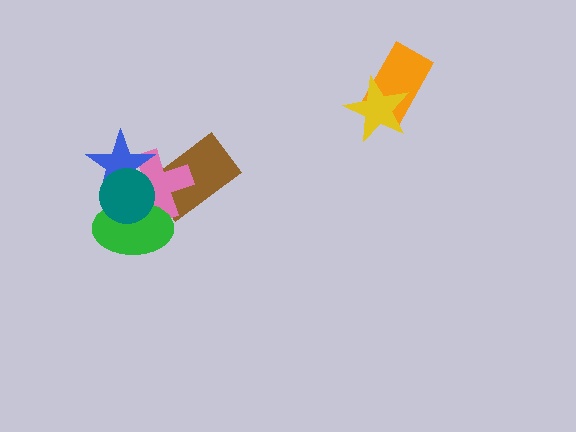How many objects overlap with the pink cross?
4 objects overlap with the pink cross.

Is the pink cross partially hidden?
Yes, it is partially covered by another shape.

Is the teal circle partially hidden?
No, no other shape covers it.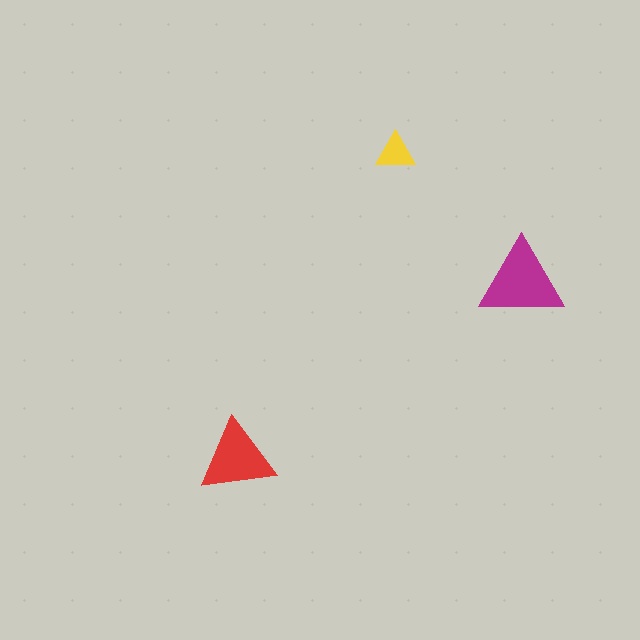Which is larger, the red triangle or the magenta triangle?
The magenta one.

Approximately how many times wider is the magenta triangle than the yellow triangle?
About 2 times wider.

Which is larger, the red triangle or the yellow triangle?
The red one.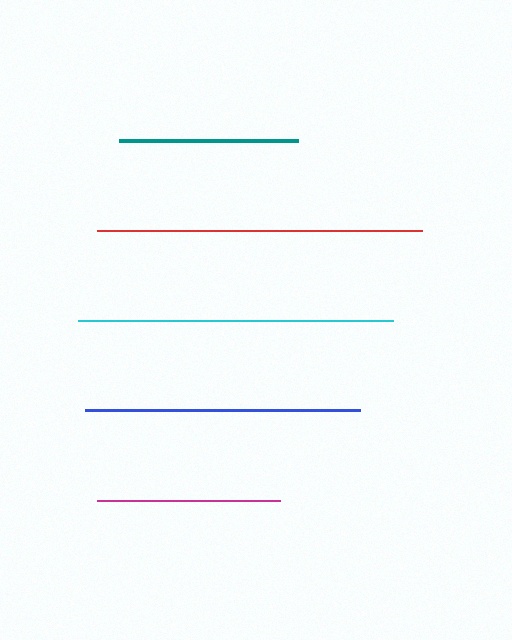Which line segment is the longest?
The red line is the longest at approximately 324 pixels.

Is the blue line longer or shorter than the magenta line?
The blue line is longer than the magenta line.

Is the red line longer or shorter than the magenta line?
The red line is longer than the magenta line.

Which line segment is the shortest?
The teal line is the shortest at approximately 179 pixels.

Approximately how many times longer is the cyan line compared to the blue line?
The cyan line is approximately 1.1 times the length of the blue line.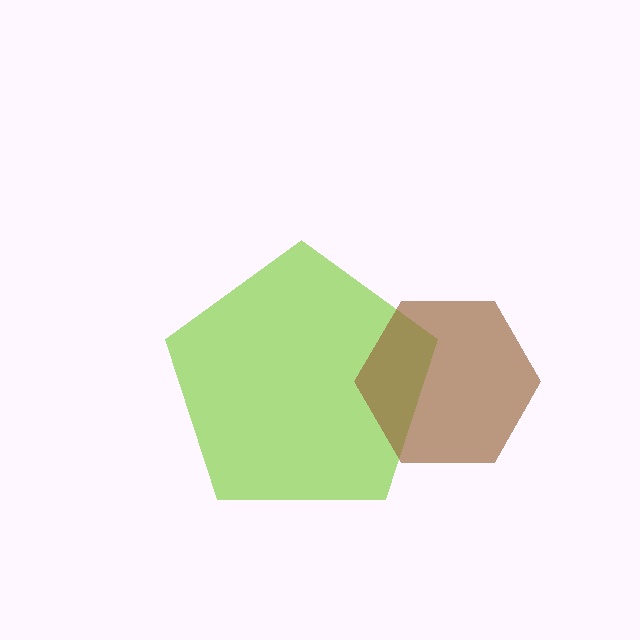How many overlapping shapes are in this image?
There are 2 overlapping shapes in the image.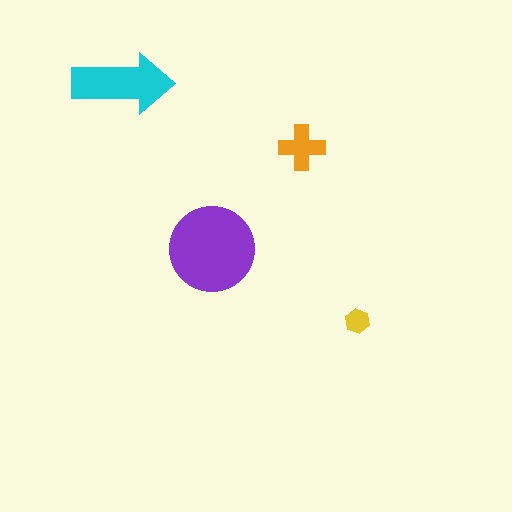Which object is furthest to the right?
The yellow hexagon is rightmost.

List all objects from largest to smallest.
The purple circle, the cyan arrow, the orange cross, the yellow hexagon.